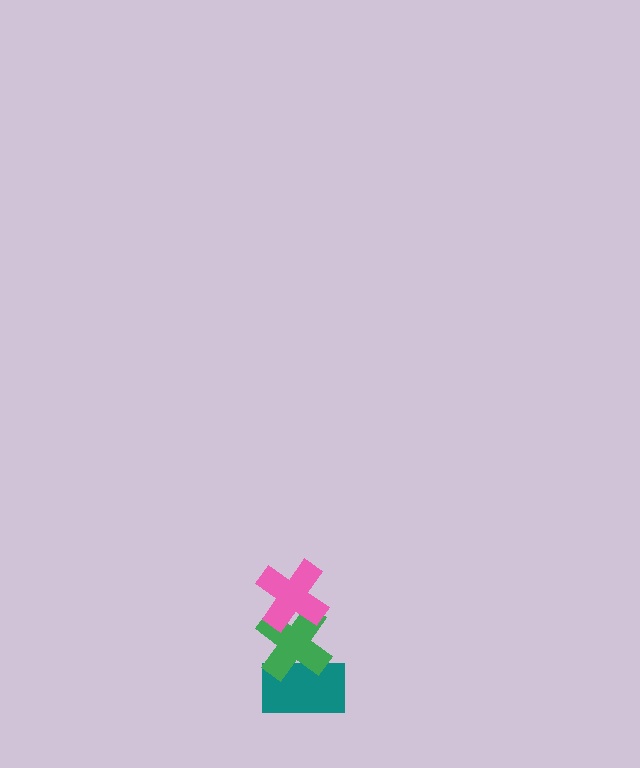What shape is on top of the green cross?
The pink cross is on top of the green cross.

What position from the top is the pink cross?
The pink cross is 1st from the top.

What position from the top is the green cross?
The green cross is 2nd from the top.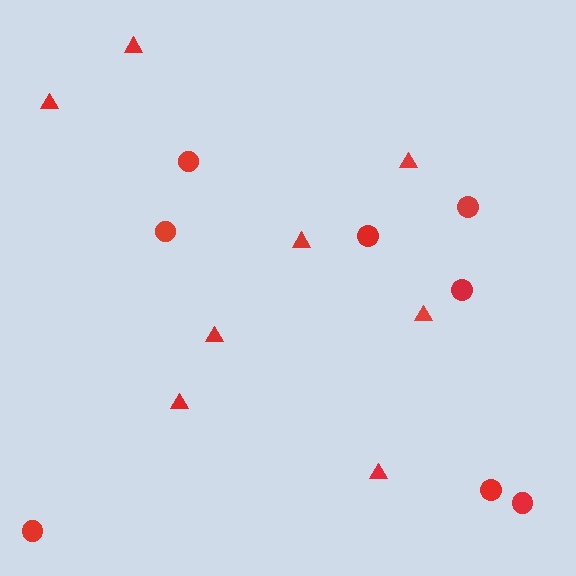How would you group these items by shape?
There are 2 groups: one group of triangles (8) and one group of circles (8).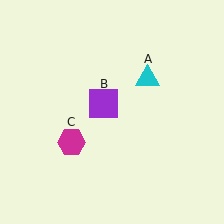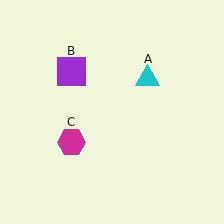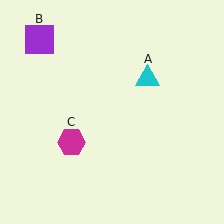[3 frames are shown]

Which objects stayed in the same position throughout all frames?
Cyan triangle (object A) and magenta hexagon (object C) remained stationary.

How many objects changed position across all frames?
1 object changed position: purple square (object B).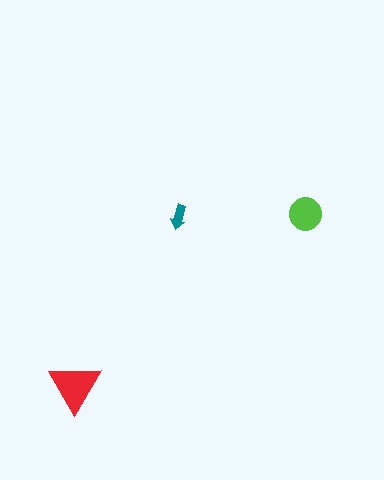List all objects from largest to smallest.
The red triangle, the lime circle, the teal arrow.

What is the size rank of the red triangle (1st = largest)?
1st.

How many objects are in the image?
There are 3 objects in the image.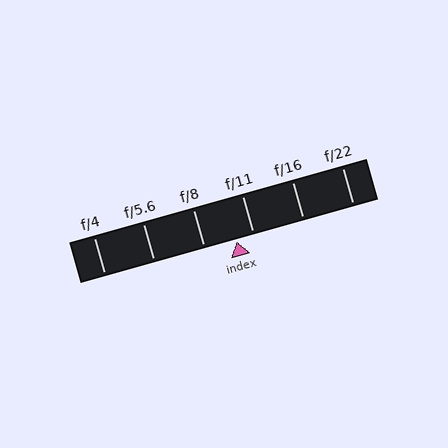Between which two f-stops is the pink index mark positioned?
The index mark is between f/8 and f/11.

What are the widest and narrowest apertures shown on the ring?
The widest aperture shown is f/4 and the narrowest is f/22.